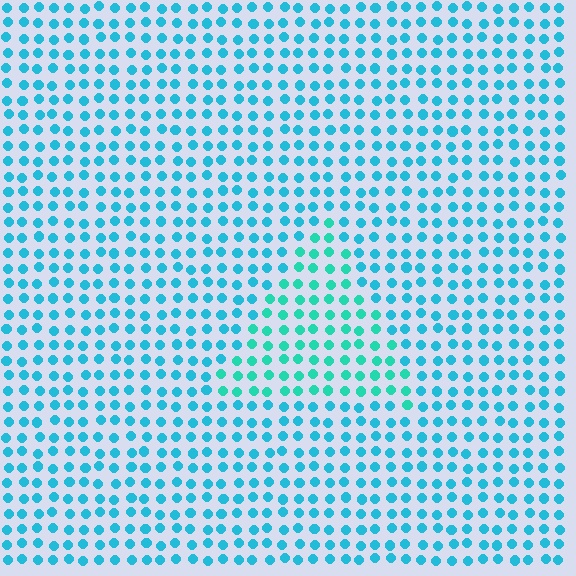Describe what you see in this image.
The image is filled with small cyan elements in a uniform arrangement. A triangle-shaped region is visible where the elements are tinted to a slightly different hue, forming a subtle color boundary.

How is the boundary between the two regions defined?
The boundary is defined purely by a slight shift in hue (about 24 degrees). Spacing, size, and orientation are identical on both sides.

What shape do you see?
I see a triangle.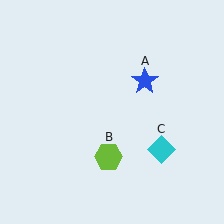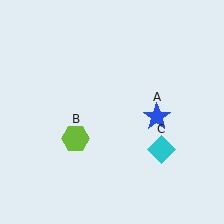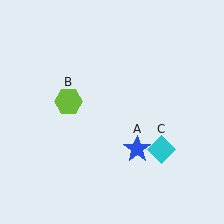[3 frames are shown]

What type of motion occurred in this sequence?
The blue star (object A), lime hexagon (object B) rotated clockwise around the center of the scene.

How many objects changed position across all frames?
2 objects changed position: blue star (object A), lime hexagon (object B).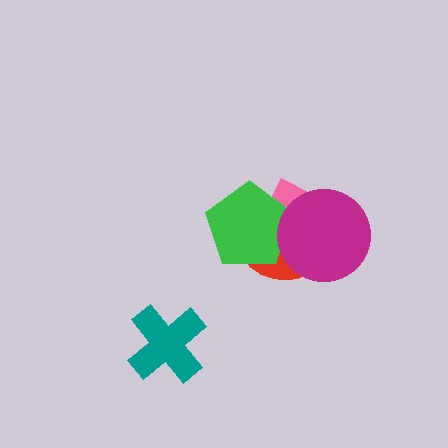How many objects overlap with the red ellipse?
3 objects overlap with the red ellipse.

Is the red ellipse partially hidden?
Yes, it is partially covered by another shape.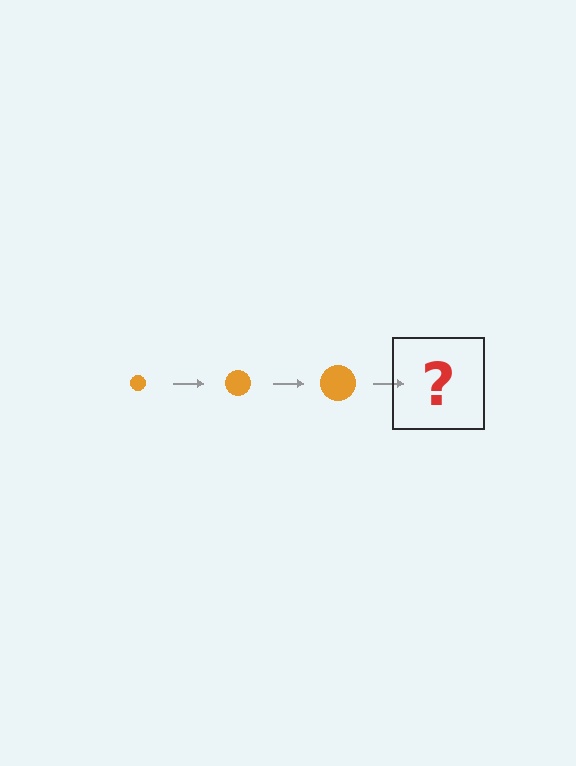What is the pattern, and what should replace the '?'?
The pattern is that the circle gets progressively larger each step. The '?' should be an orange circle, larger than the previous one.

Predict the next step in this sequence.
The next step is an orange circle, larger than the previous one.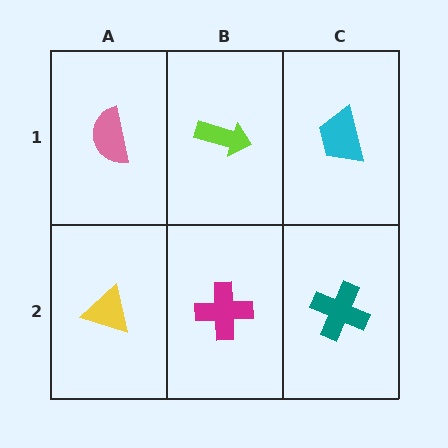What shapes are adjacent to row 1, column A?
A yellow triangle (row 2, column A), a lime arrow (row 1, column B).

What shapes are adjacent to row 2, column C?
A cyan trapezoid (row 1, column C), a magenta cross (row 2, column B).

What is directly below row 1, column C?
A teal cross.